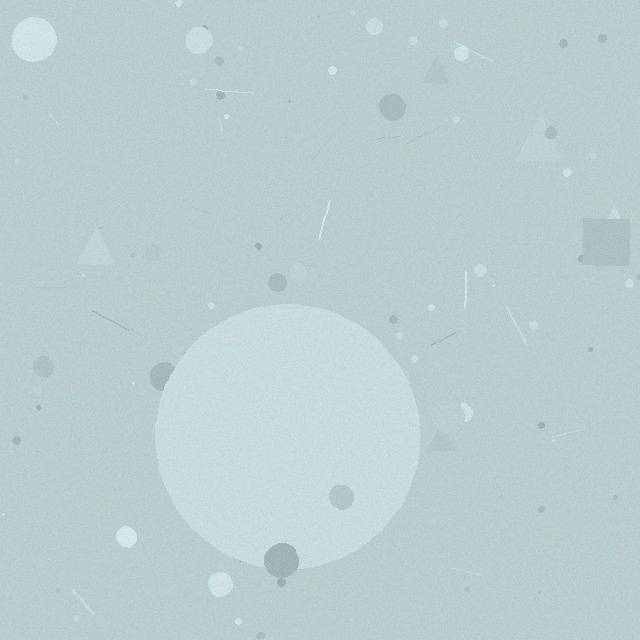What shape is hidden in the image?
A circle is hidden in the image.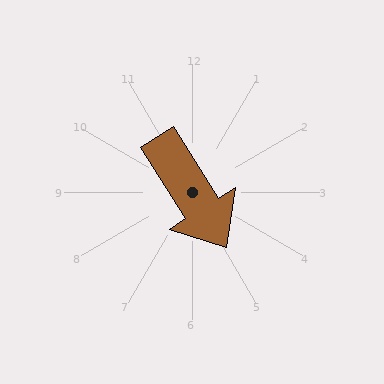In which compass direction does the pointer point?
Southeast.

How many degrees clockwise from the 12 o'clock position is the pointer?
Approximately 148 degrees.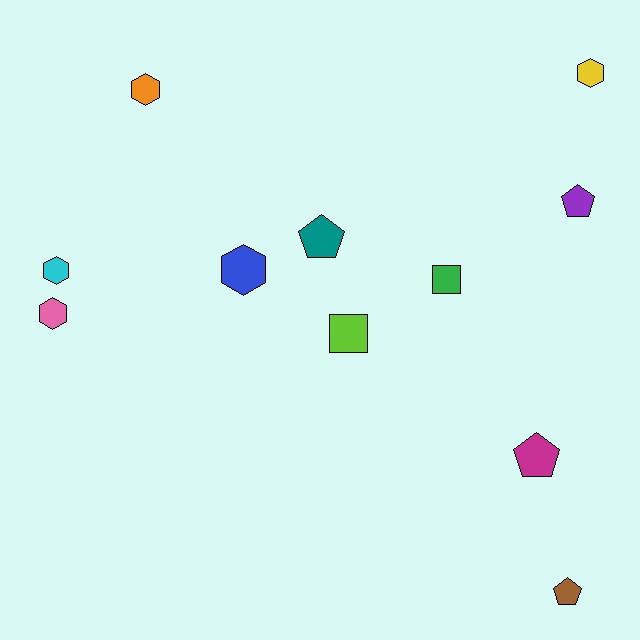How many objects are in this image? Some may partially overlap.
There are 11 objects.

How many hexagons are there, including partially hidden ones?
There are 5 hexagons.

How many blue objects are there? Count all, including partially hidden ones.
There is 1 blue object.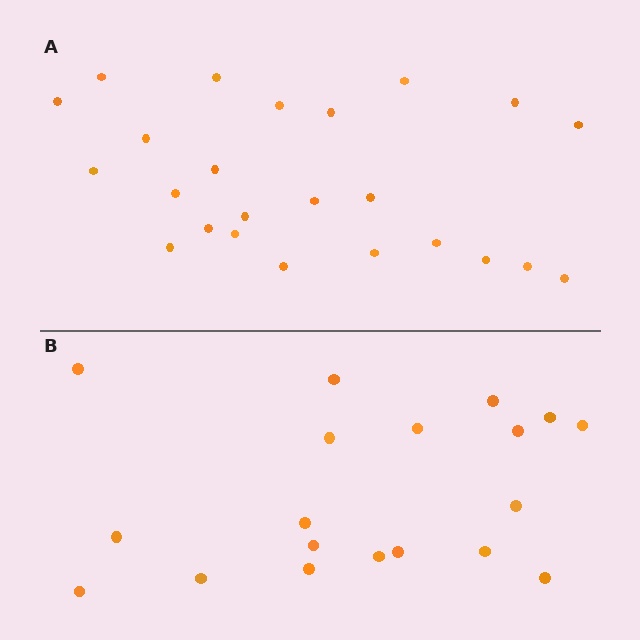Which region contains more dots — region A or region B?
Region A (the top region) has more dots.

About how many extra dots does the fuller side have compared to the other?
Region A has about 5 more dots than region B.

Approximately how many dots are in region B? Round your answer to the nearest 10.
About 20 dots. (The exact count is 19, which rounds to 20.)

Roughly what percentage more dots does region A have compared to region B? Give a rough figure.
About 25% more.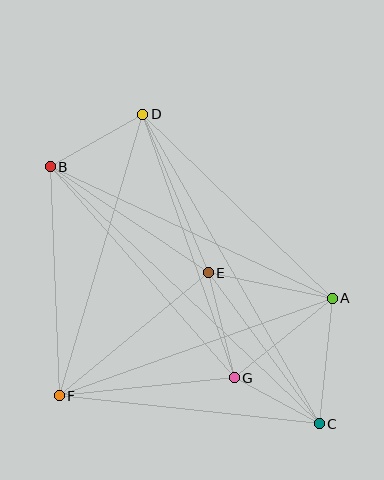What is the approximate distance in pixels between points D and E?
The distance between D and E is approximately 172 pixels.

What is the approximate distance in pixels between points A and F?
The distance between A and F is approximately 290 pixels.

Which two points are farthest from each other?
Points B and C are farthest from each other.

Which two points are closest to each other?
Points C and G are closest to each other.